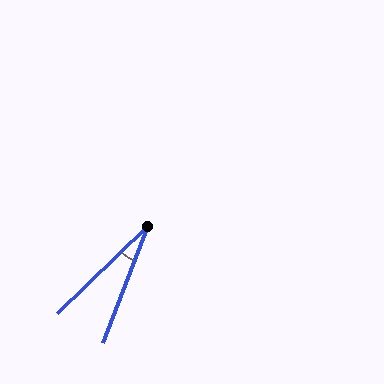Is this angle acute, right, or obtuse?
It is acute.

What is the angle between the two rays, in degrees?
Approximately 25 degrees.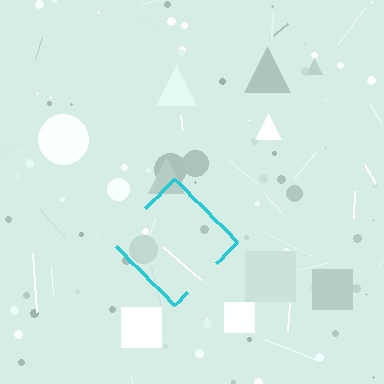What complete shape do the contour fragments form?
The contour fragments form a diamond.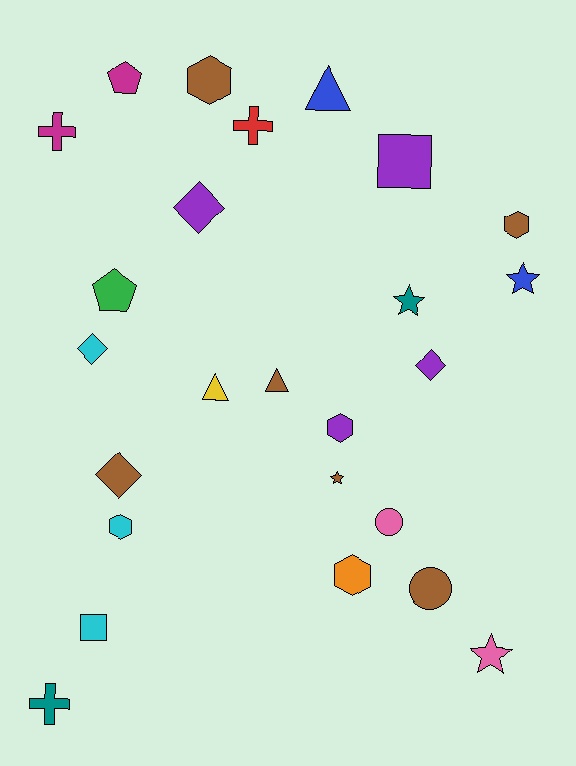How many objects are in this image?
There are 25 objects.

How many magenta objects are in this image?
There are 2 magenta objects.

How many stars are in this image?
There are 4 stars.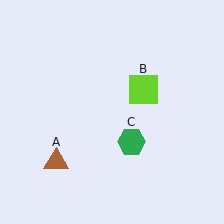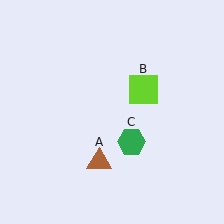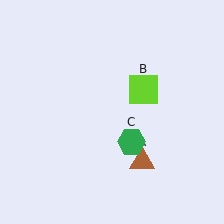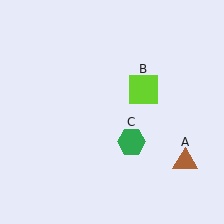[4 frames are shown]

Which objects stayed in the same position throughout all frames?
Lime square (object B) and green hexagon (object C) remained stationary.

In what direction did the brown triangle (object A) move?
The brown triangle (object A) moved right.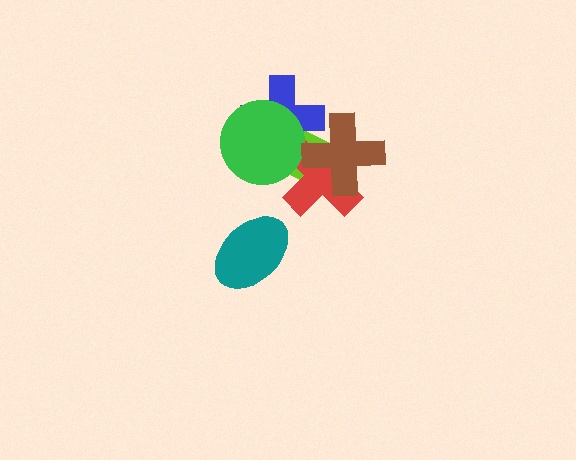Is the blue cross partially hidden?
Yes, it is partially covered by another shape.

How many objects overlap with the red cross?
4 objects overlap with the red cross.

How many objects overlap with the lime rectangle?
4 objects overlap with the lime rectangle.